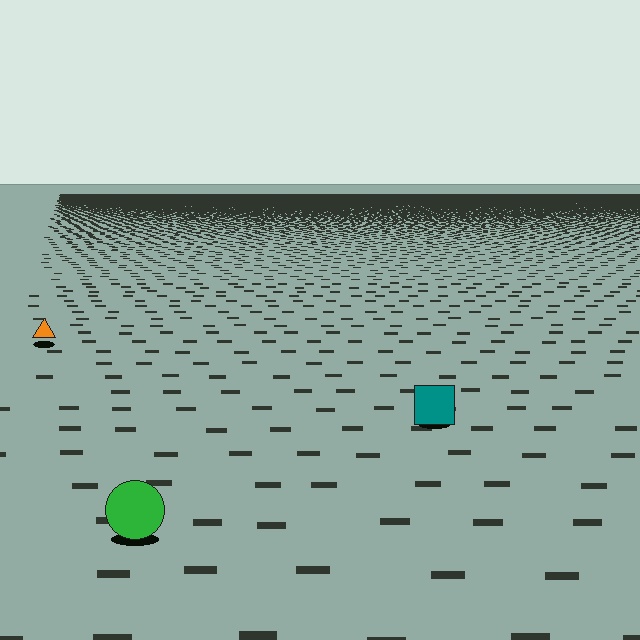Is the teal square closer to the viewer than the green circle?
No. The green circle is closer — you can tell from the texture gradient: the ground texture is coarser near it.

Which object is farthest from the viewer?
The orange triangle is farthest from the viewer. It appears smaller and the ground texture around it is denser.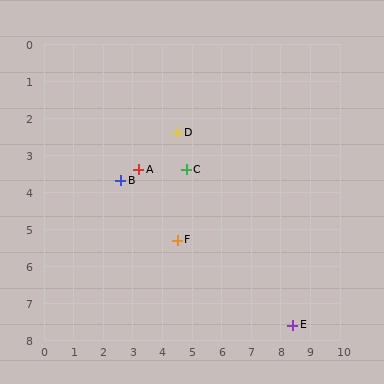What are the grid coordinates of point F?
Point F is at approximately (4.5, 5.3).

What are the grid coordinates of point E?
Point E is at approximately (8.4, 7.6).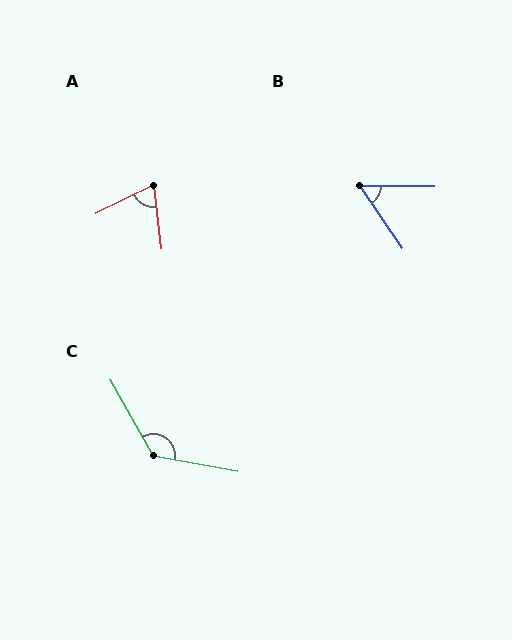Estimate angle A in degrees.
Approximately 71 degrees.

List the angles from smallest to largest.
B (56°), A (71°), C (130°).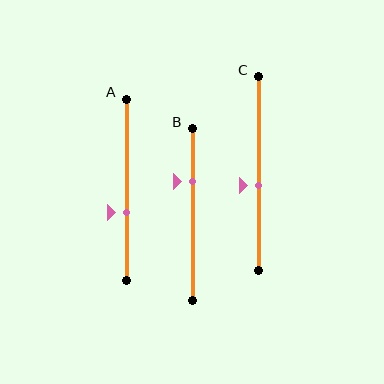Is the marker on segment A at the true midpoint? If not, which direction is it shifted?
No, the marker on segment A is shifted downward by about 12% of the segment length.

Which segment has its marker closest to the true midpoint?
Segment C has its marker closest to the true midpoint.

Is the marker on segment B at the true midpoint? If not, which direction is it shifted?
No, the marker on segment B is shifted upward by about 19% of the segment length.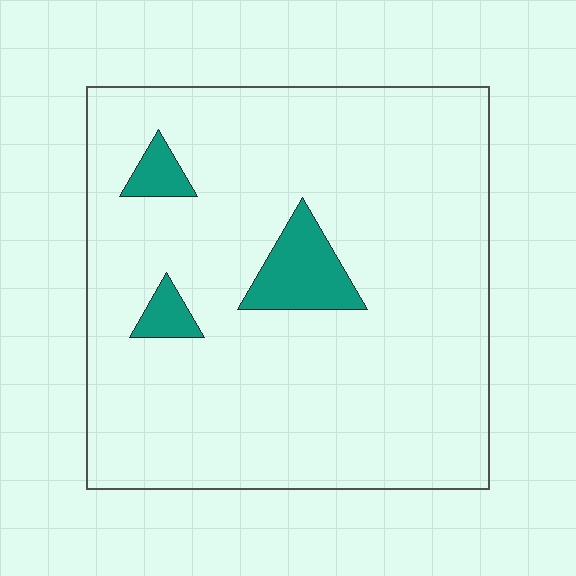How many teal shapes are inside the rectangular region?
3.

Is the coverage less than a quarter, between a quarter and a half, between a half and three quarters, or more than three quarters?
Less than a quarter.